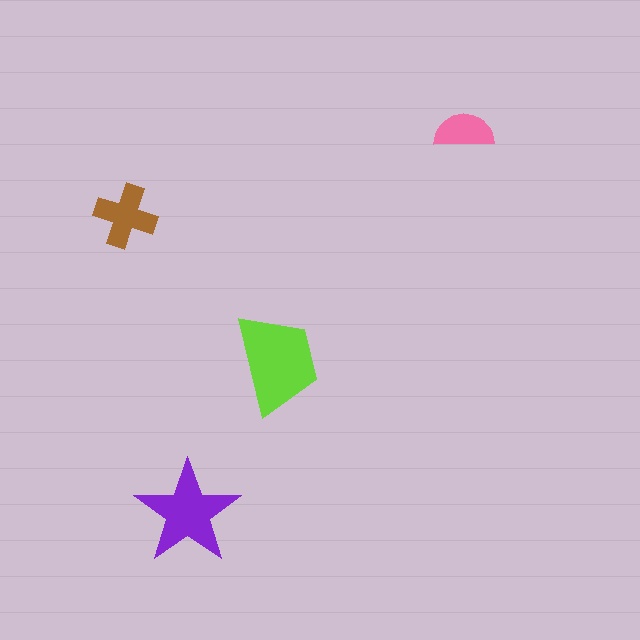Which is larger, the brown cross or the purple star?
The purple star.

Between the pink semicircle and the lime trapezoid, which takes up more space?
The lime trapezoid.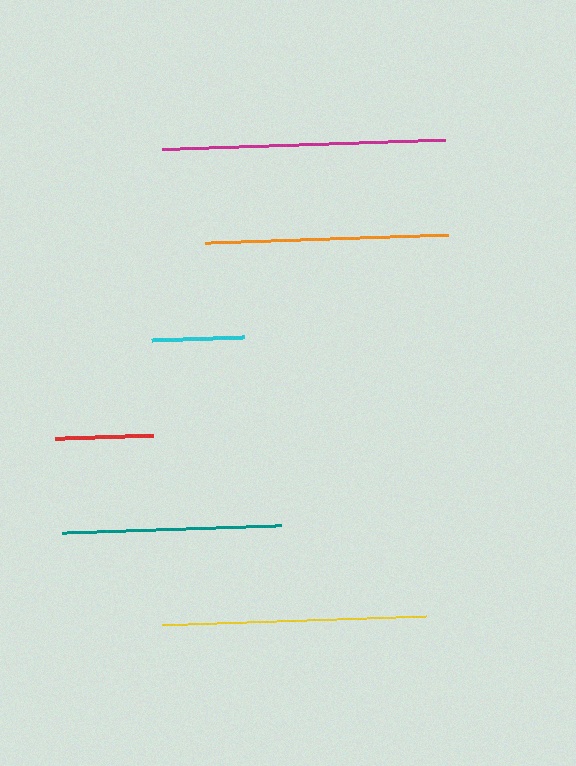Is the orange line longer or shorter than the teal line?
The orange line is longer than the teal line.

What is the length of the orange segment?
The orange segment is approximately 243 pixels long.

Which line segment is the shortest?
The cyan line is the shortest at approximately 93 pixels.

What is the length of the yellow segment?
The yellow segment is approximately 263 pixels long.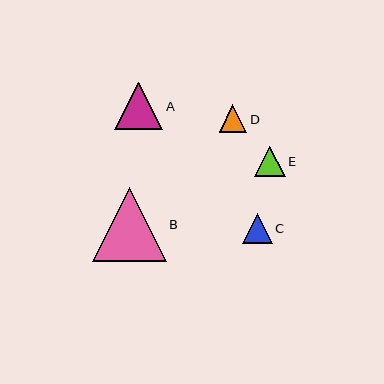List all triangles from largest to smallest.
From largest to smallest: B, A, E, C, D.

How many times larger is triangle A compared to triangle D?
Triangle A is approximately 1.7 times the size of triangle D.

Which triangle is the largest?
Triangle B is the largest with a size of approximately 74 pixels.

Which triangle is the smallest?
Triangle D is the smallest with a size of approximately 28 pixels.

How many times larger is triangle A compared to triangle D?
Triangle A is approximately 1.7 times the size of triangle D.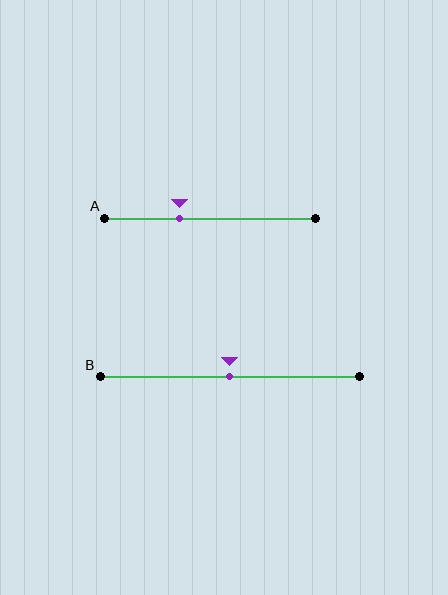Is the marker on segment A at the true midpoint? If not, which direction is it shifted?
No, the marker on segment A is shifted to the left by about 15% of the segment length.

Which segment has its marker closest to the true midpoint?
Segment B has its marker closest to the true midpoint.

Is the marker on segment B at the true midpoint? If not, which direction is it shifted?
Yes, the marker on segment B is at the true midpoint.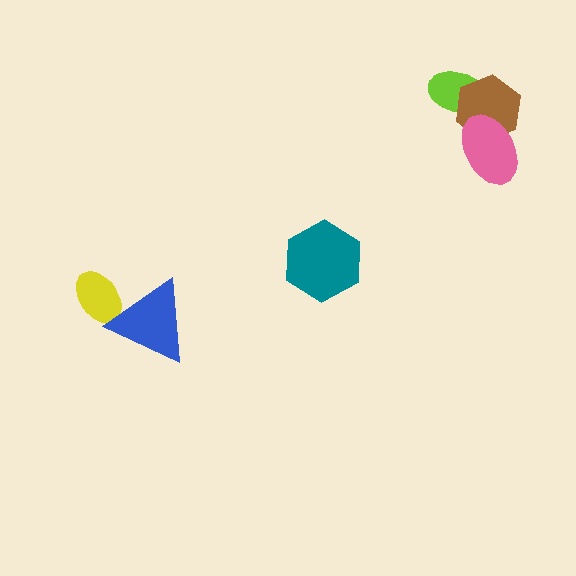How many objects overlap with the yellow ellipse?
1 object overlaps with the yellow ellipse.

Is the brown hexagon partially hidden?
Yes, it is partially covered by another shape.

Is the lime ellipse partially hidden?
Yes, it is partially covered by another shape.